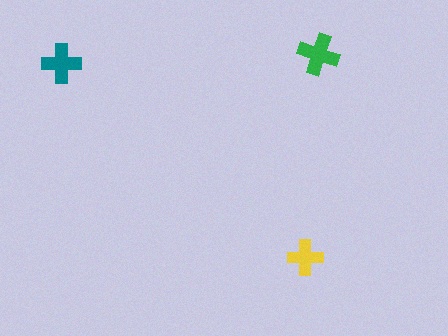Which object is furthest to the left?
The teal cross is leftmost.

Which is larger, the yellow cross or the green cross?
The green one.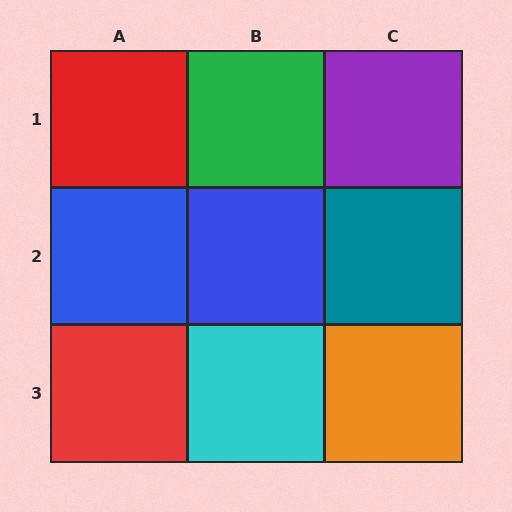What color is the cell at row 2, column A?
Blue.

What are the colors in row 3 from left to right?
Red, cyan, orange.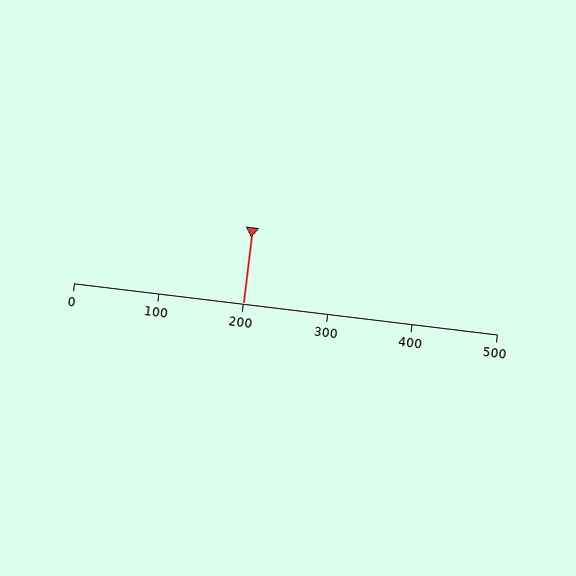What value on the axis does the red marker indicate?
The marker indicates approximately 200.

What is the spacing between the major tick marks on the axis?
The major ticks are spaced 100 apart.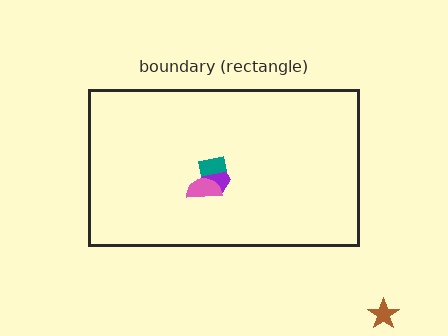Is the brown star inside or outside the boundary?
Outside.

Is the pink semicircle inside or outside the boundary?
Inside.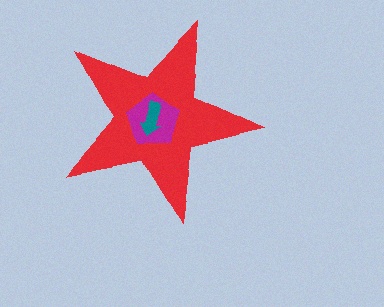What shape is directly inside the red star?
The magenta pentagon.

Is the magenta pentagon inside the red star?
Yes.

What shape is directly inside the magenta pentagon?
The teal arrow.